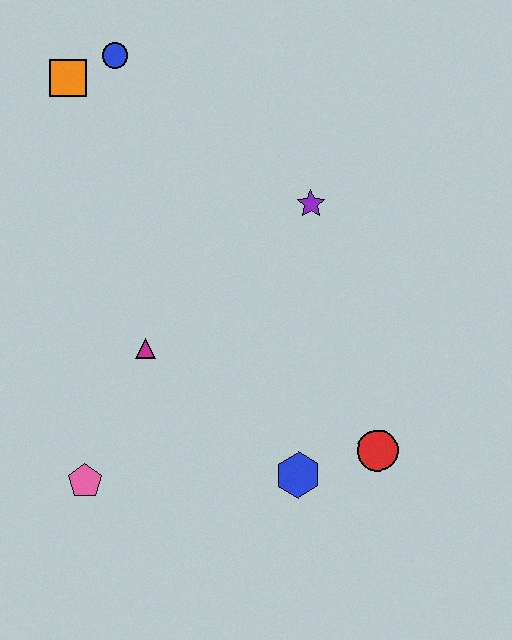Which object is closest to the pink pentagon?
The magenta triangle is closest to the pink pentagon.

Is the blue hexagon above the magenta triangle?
No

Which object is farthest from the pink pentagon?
The blue circle is farthest from the pink pentagon.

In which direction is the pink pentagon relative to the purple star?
The pink pentagon is below the purple star.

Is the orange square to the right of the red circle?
No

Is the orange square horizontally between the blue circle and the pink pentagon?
No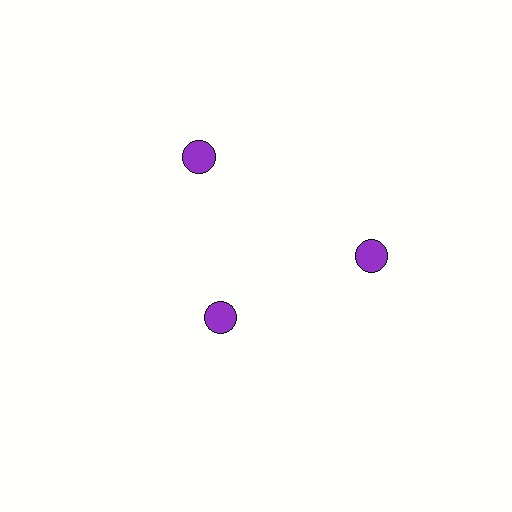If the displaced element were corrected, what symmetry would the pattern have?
It would have 3-fold rotational symmetry — the pattern would map onto itself every 120 degrees.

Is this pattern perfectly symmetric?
No. The 3 purple circles are arranged in a ring, but one element near the 7 o'clock position is pulled inward toward the center, breaking the 3-fold rotational symmetry.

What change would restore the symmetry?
The symmetry would be restored by moving it outward, back onto the ring so that all 3 circles sit at equal angles and equal distance from the center.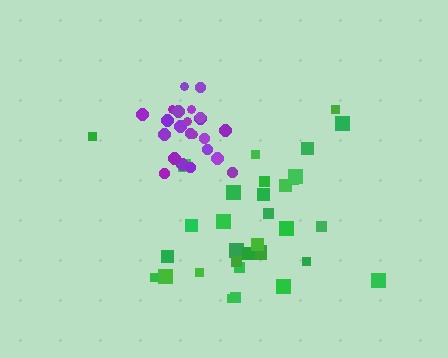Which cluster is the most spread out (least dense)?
Green.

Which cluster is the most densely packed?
Purple.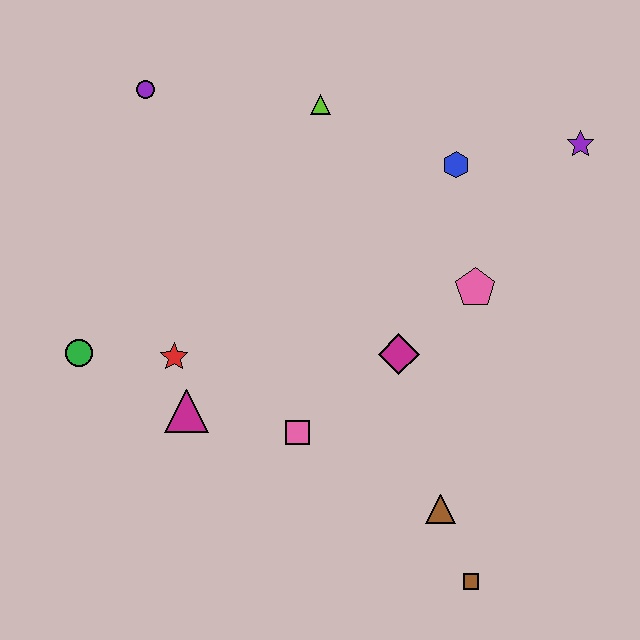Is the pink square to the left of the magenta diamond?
Yes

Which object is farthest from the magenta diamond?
The purple circle is farthest from the magenta diamond.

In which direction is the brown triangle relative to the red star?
The brown triangle is to the right of the red star.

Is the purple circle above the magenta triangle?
Yes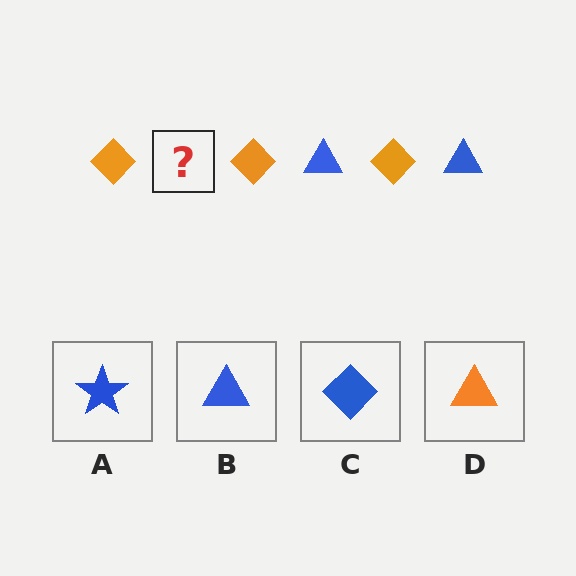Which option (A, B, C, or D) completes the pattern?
B.